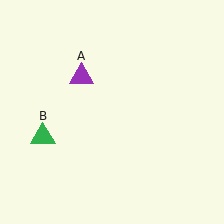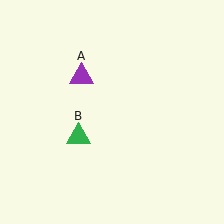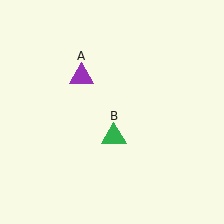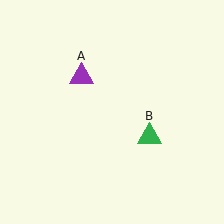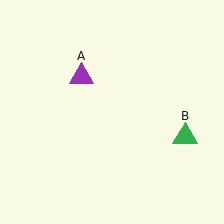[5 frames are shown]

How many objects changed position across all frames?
1 object changed position: green triangle (object B).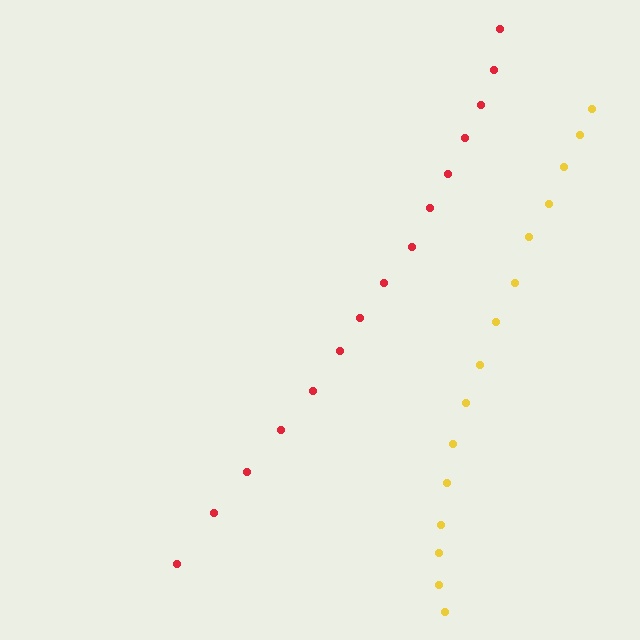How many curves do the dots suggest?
There are 2 distinct paths.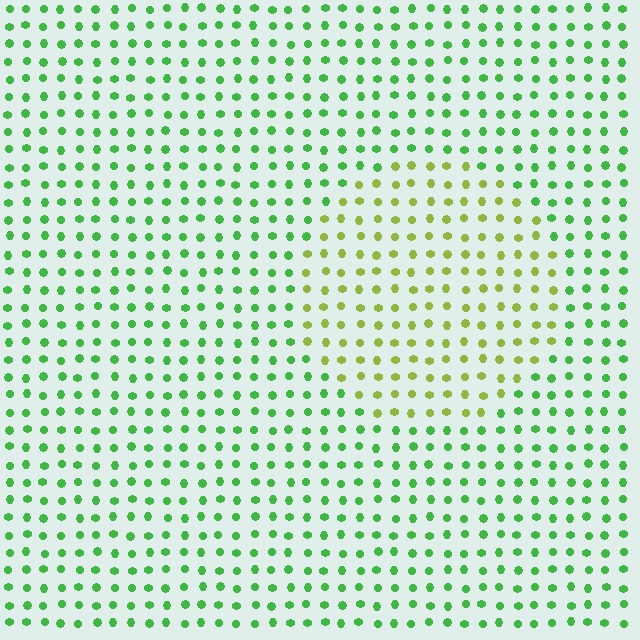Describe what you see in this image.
The image is filled with small green elements in a uniform arrangement. A circle-shaped region is visible where the elements are tinted to a slightly different hue, forming a subtle color boundary.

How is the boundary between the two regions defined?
The boundary is defined purely by a slight shift in hue (about 42 degrees). Spacing, size, and orientation are identical on both sides.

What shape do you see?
I see a circle.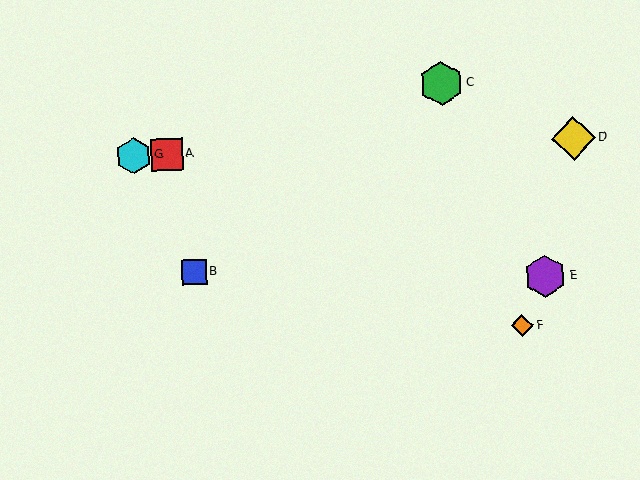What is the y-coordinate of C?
Object C is at y≈83.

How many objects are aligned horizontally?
3 objects (A, D, G) are aligned horizontally.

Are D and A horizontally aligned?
Yes, both are at y≈138.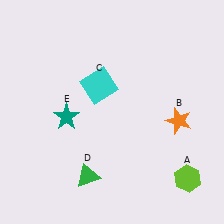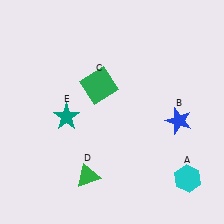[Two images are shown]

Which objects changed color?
A changed from lime to cyan. B changed from orange to blue. C changed from cyan to green.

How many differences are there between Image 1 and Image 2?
There are 3 differences between the two images.